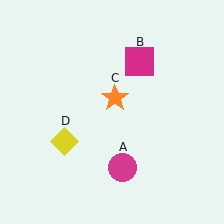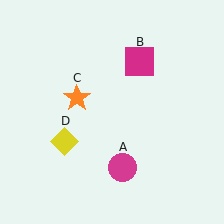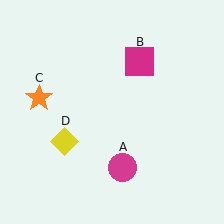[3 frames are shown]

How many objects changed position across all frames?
1 object changed position: orange star (object C).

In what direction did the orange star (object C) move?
The orange star (object C) moved left.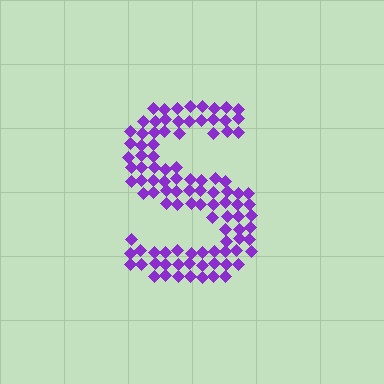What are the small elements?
The small elements are diamonds.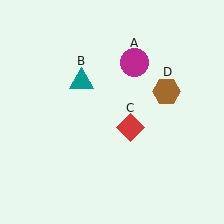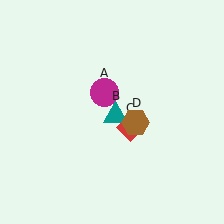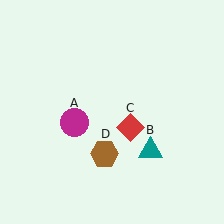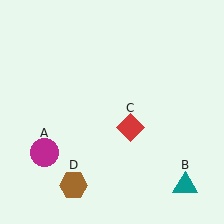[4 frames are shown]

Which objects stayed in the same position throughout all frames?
Red diamond (object C) remained stationary.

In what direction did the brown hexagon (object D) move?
The brown hexagon (object D) moved down and to the left.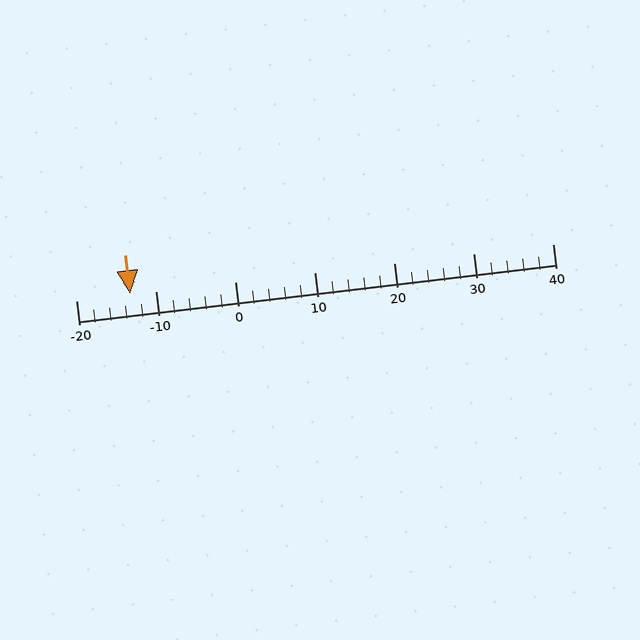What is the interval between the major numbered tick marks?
The major tick marks are spaced 10 units apart.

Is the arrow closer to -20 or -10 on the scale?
The arrow is closer to -10.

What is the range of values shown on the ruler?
The ruler shows values from -20 to 40.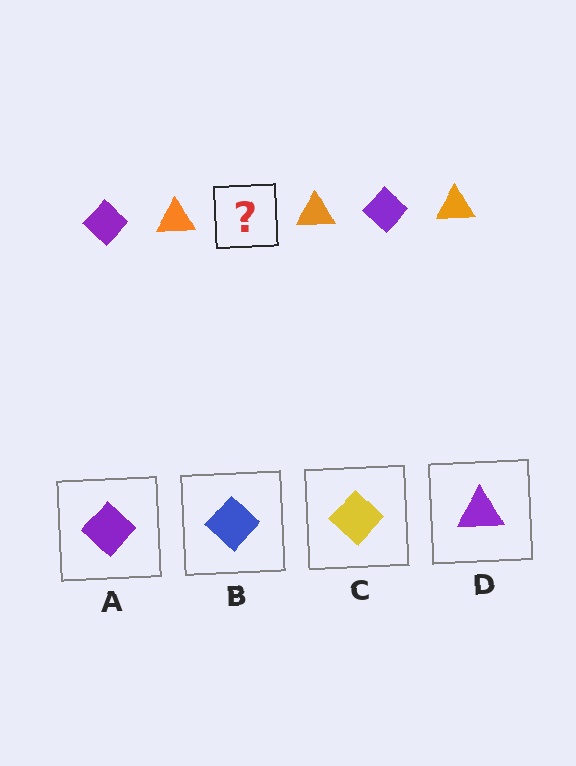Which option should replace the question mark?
Option A.